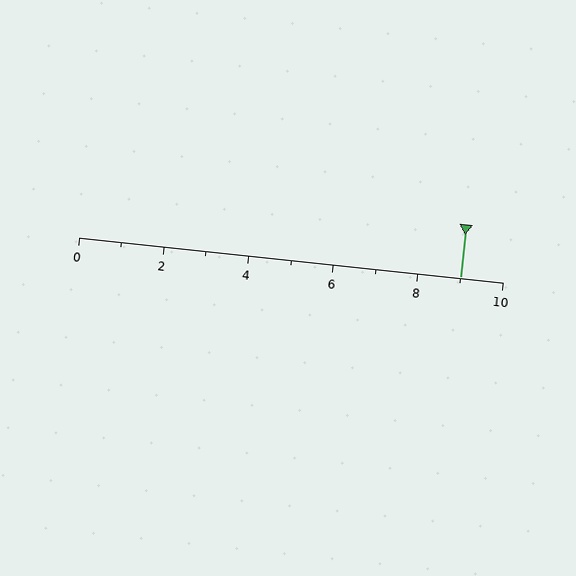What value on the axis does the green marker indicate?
The marker indicates approximately 9.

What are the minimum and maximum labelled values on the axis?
The axis runs from 0 to 10.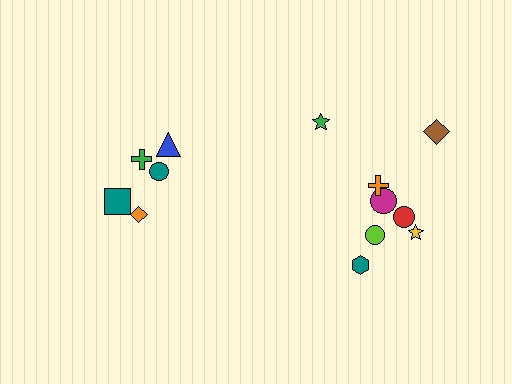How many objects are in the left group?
There are 5 objects.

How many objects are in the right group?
There are 8 objects.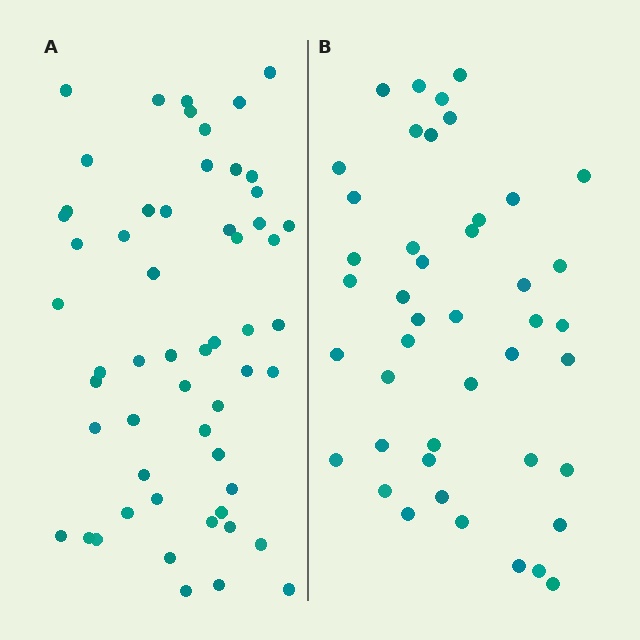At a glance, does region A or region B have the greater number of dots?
Region A (the left region) has more dots.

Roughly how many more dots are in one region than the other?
Region A has roughly 12 or so more dots than region B.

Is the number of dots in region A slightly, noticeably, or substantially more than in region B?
Region A has noticeably more, but not dramatically so. The ratio is roughly 1.3 to 1.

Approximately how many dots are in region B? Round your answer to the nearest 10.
About 40 dots. (The exact count is 44, which rounds to 40.)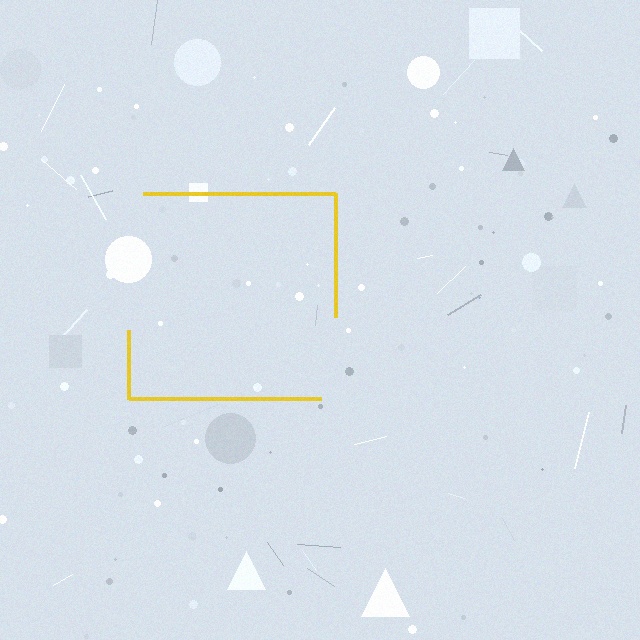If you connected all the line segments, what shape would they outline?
They would outline a square.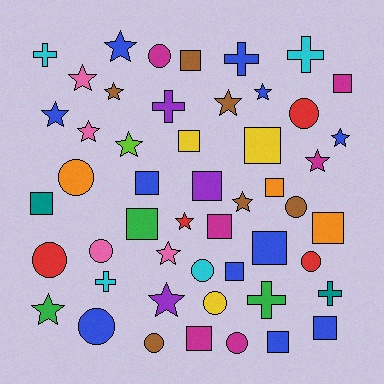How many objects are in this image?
There are 50 objects.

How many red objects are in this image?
There are 4 red objects.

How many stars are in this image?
There are 15 stars.